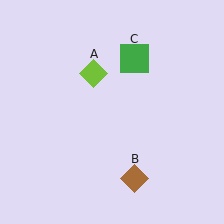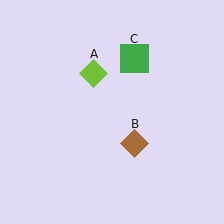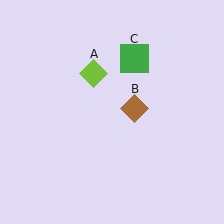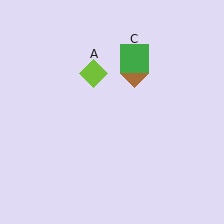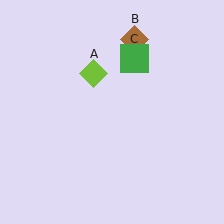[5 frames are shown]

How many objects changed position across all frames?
1 object changed position: brown diamond (object B).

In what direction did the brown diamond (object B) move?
The brown diamond (object B) moved up.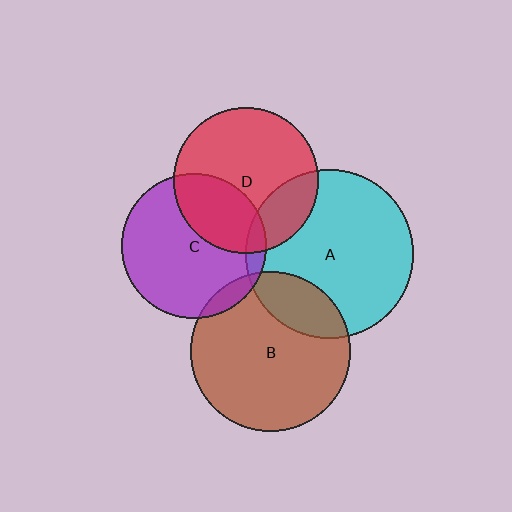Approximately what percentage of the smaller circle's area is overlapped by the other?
Approximately 5%.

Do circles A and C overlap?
Yes.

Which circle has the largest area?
Circle A (cyan).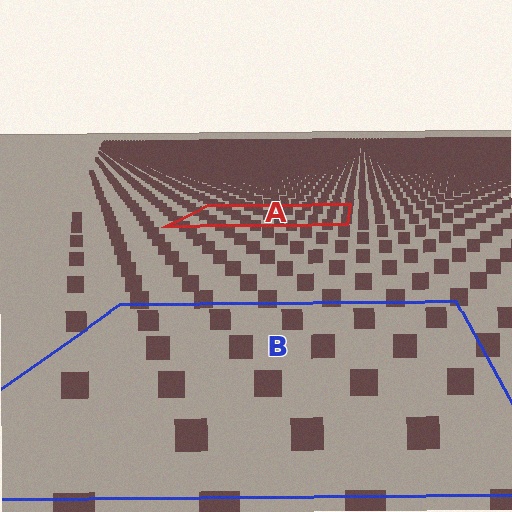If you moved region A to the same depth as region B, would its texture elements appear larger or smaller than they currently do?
They would appear larger. At a closer depth, the same texture elements are projected at a bigger on-screen size.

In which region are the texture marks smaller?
The texture marks are smaller in region A, because it is farther away.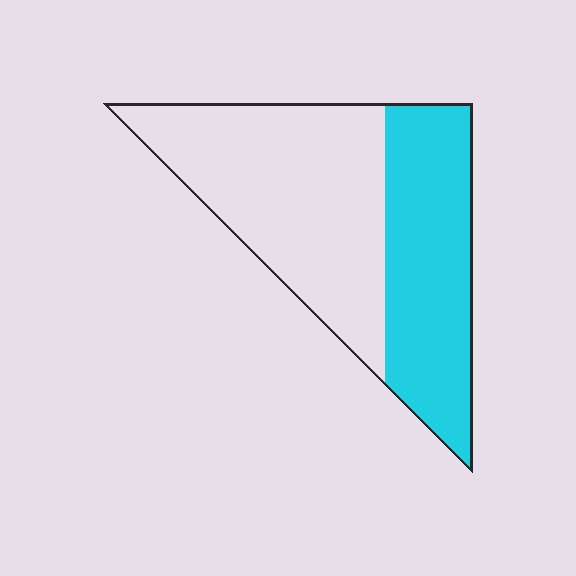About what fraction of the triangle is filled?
About two fifths (2/5).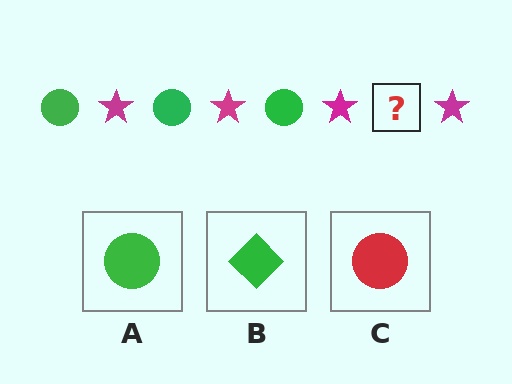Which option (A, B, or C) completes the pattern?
A.